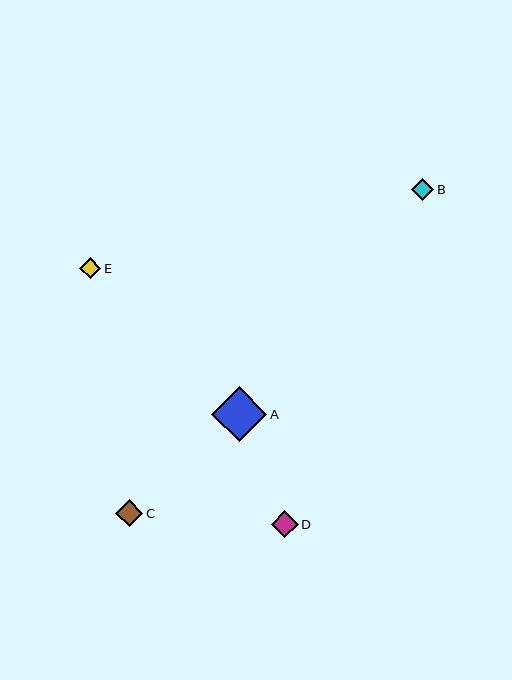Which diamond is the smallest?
Diamond E is the smallest with a size of approximately 21 pixels.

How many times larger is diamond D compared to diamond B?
Diamond D is approximately 1.2 times the size of diamond B.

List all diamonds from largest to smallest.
From largest to smallest: A, C, D, B, E.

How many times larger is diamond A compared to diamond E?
Diamond A is approximately 2.6 times the size of diamond E.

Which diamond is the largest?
Diamond A is the largest with a size of approximately 55 pixels.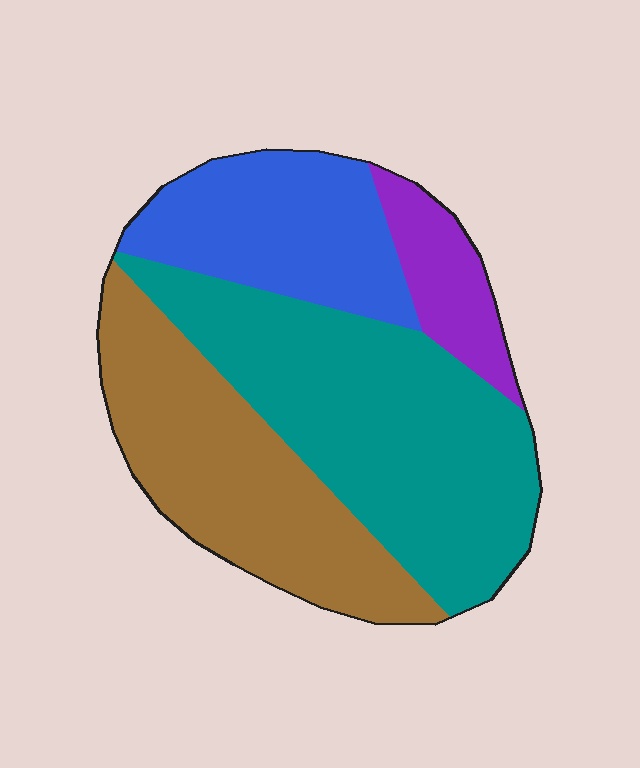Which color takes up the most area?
Teal, at roughly 40%.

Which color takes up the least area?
Purple, at roughly 10%.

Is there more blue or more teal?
Teal.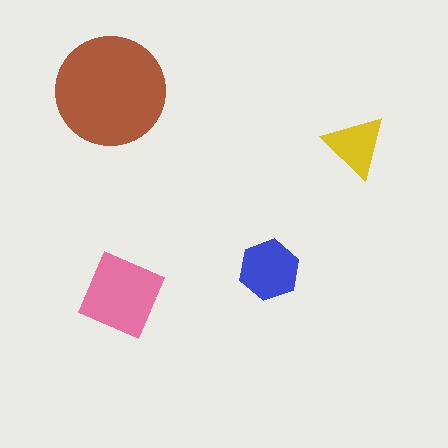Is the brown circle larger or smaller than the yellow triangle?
Larger.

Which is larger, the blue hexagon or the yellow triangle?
The blue hexagon.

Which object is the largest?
The brown circle.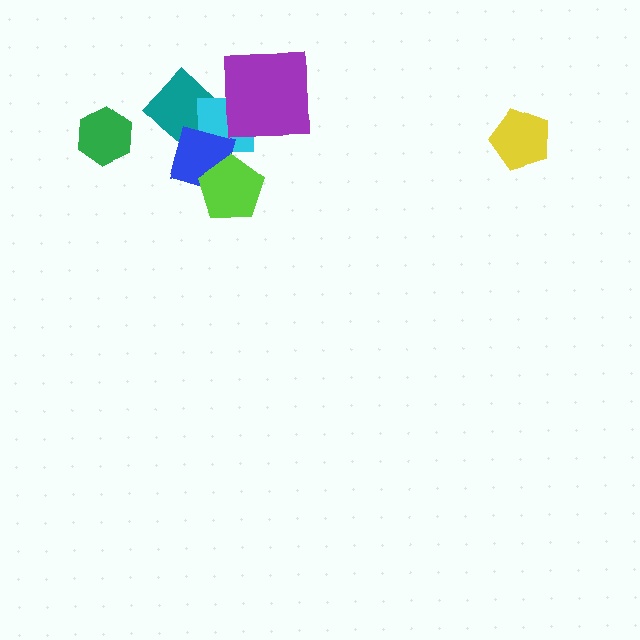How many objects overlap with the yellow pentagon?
0 objects overlap with the yellow pentagon.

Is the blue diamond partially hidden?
Yes, it is partially covered by another shape.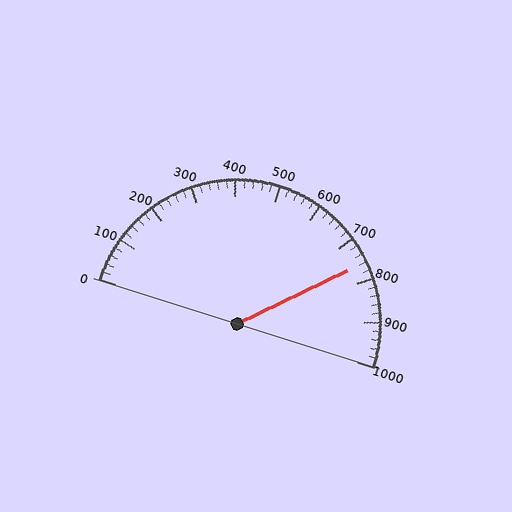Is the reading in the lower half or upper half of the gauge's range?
The reading is in the upper half of the range (0 to 1000).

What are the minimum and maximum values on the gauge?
The gauge ranges from 0 to 1000.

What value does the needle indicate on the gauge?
The needle indicates approximately 760.